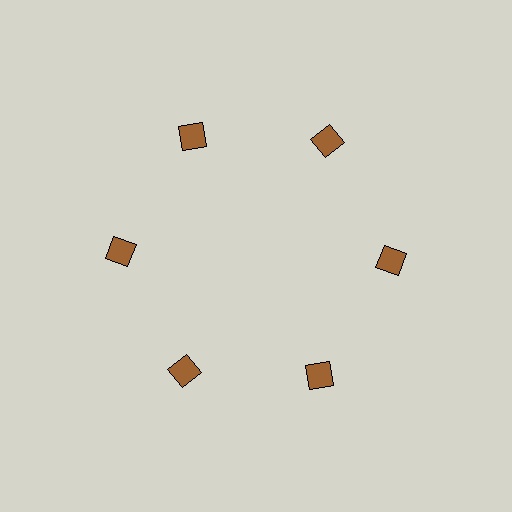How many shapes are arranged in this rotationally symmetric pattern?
There are 6 shapes, arranged in 6 groups of 1.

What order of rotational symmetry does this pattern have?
This pattern has 6-fold rotational symmetry.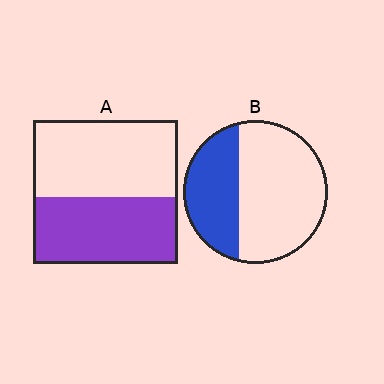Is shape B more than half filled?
No.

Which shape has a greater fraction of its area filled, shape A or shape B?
Shape A.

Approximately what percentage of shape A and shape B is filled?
A is approximately 45% and B is approximately 35%.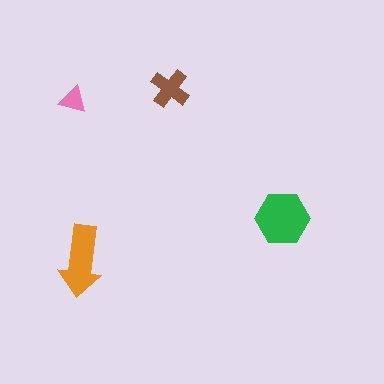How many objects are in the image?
There are 4 objects in the image.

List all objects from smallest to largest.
The pink triangle, the brown cross, the orange arrow, the green hexagon.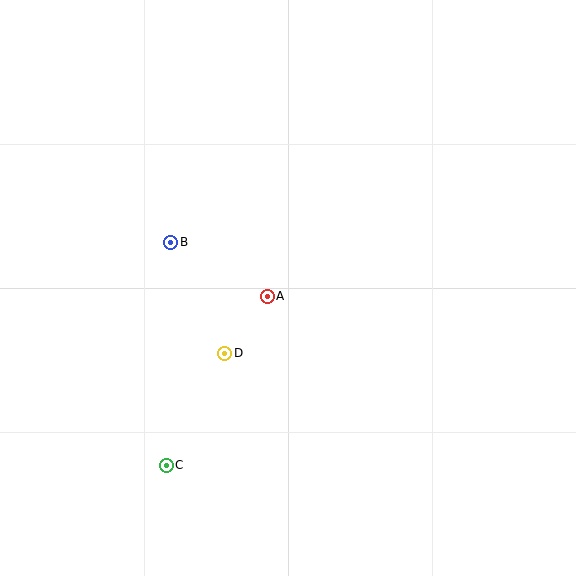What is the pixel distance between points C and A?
The distance between C and A is 197 pixels.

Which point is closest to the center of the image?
Point A at (267, 296) is closest to the center.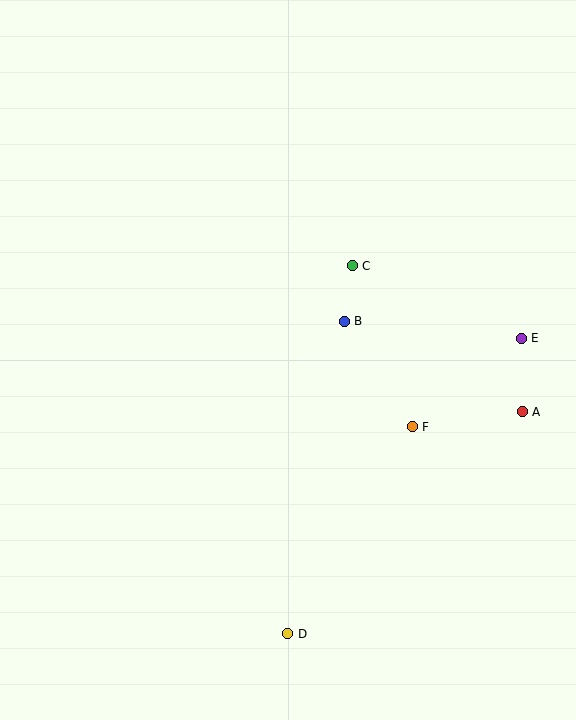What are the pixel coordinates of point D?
Point D is at (288, 634).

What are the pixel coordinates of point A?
Point A is at (522, 412).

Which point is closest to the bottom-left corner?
Point D is closest to the bottom-left corner.